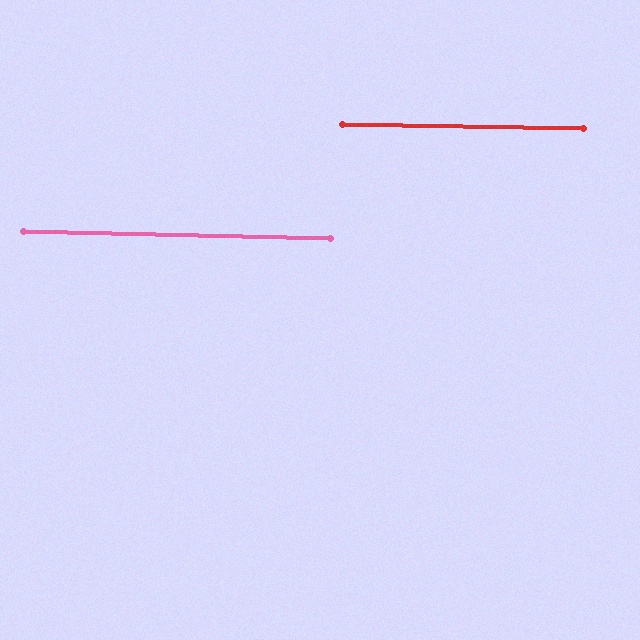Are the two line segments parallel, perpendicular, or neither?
Parallel — their directions differ by only 0.5°.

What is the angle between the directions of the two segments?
Approximately 0 degrees.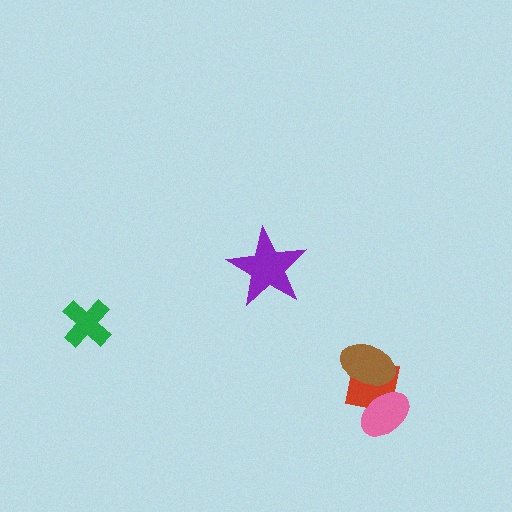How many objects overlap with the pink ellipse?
1 object overlaps with the pink ellipse.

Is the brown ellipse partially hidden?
No, no other shape covers it.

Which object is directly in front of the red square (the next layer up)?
The pink ellipse is directly in front of the red square.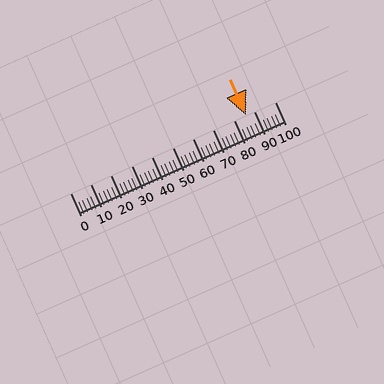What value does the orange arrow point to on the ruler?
The orange arrow points to approximately 86.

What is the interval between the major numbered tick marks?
The major tick marks are spaced 10 units apart.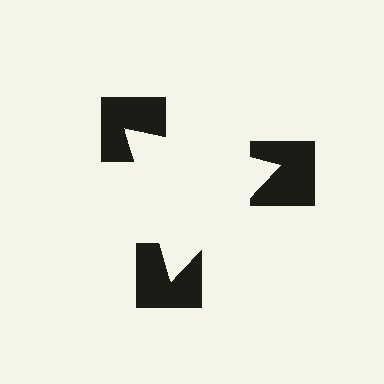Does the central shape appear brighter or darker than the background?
It typically appears slightly brighter than the background, even though no actual brightness change is drawn.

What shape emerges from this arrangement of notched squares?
An illusory triangle — its edges are inferred from the aligned wedge cuts in the notched squares, not physically drawn.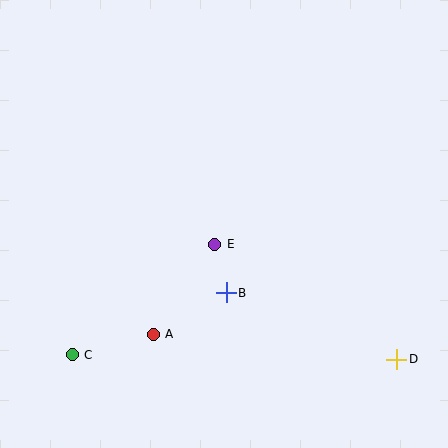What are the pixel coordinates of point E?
Point E is at (215, 244).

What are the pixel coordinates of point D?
Point D is at (397, 359).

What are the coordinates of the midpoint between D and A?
The midpoint between D and A is at (275, 347).